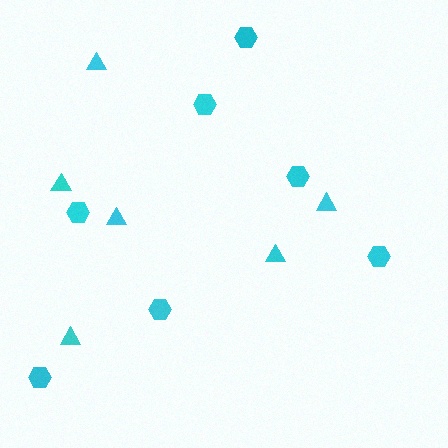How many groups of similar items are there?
There are 2 groups: one group of triangles (6) and one group of hexagons (7).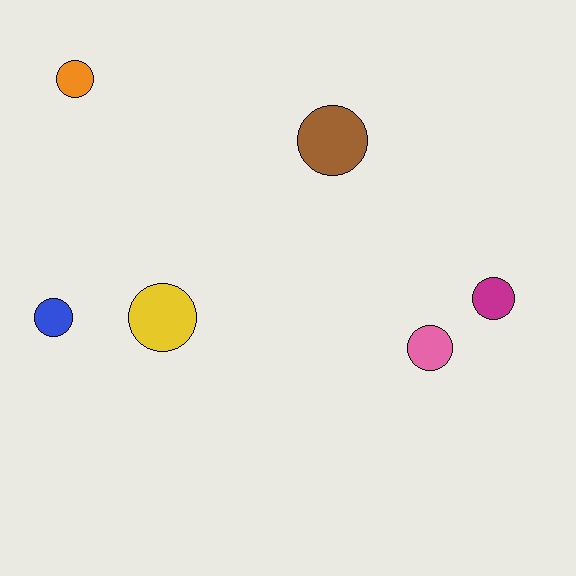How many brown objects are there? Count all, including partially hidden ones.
There is 1 brown object.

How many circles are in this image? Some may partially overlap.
There are 6 circles.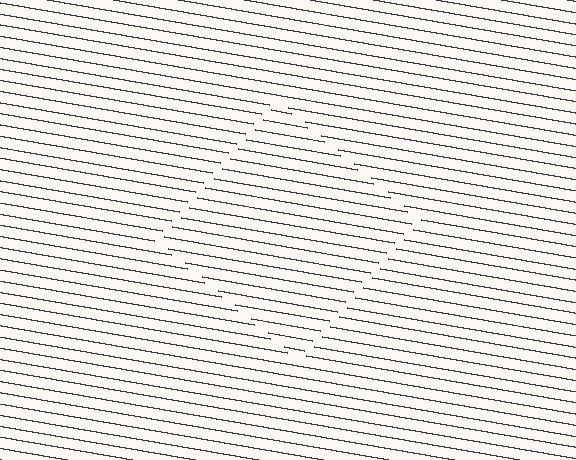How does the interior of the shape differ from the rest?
The interior of the shape contains the same grating, shifted by half a period — the contour is defined by the phase discontinuity where line-ends from the inner and outer gratings abut.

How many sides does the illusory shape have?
4 sides — the line-ends trace a square.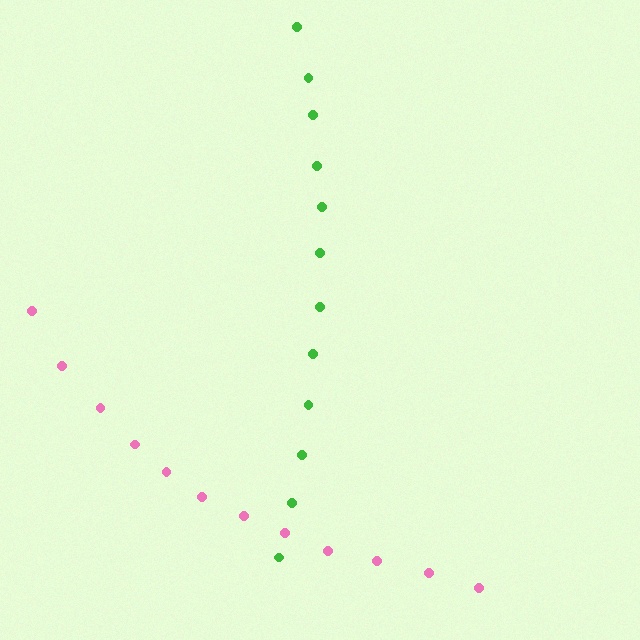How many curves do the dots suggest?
There are 2 distinct paths.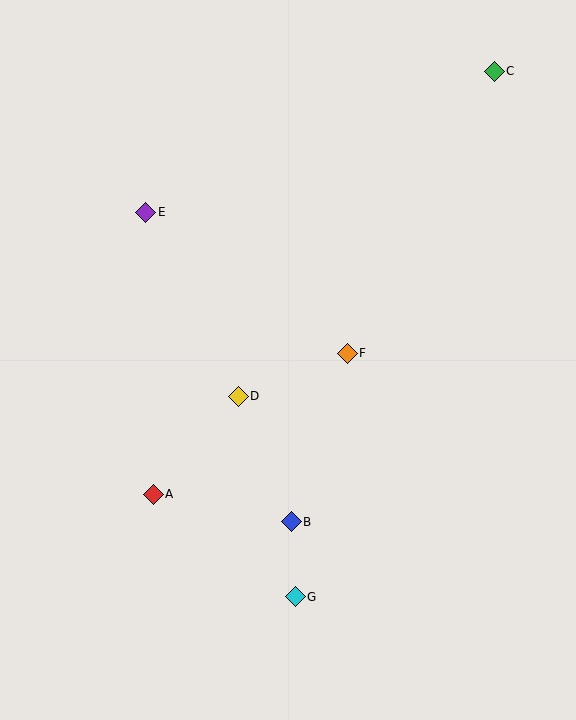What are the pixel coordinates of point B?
Point B is at (291, 522).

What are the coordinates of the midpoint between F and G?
The midpoint between F and G is at (321, 475).